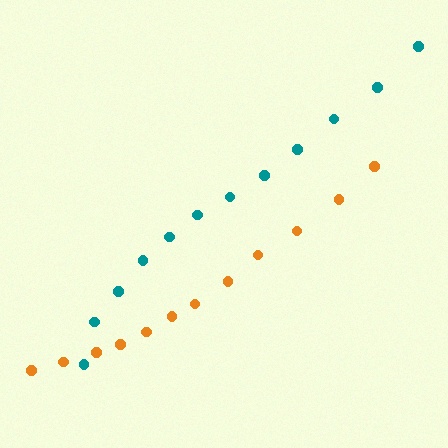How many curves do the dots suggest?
There are 2 distinct paths.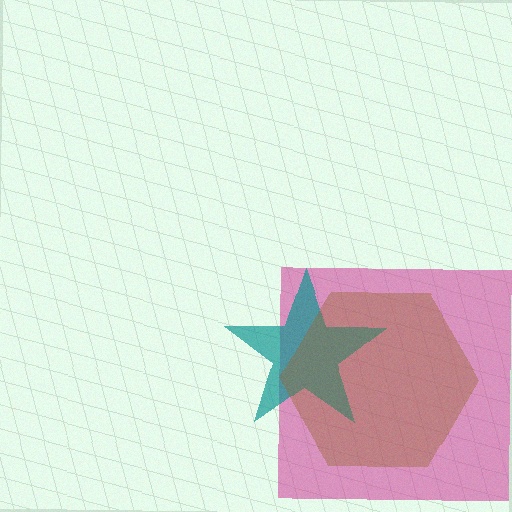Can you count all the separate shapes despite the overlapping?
Yes, there are 3 separate shapes.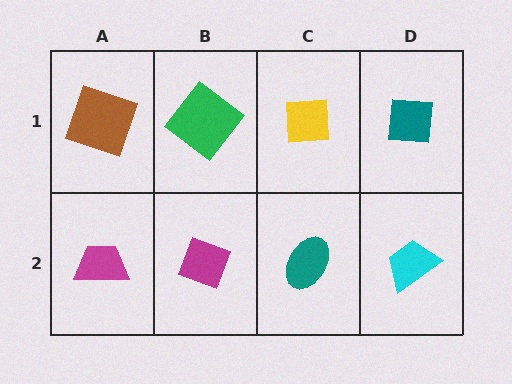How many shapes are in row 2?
4 shapes.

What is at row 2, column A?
A magenta trapezoid.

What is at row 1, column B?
A green diamond.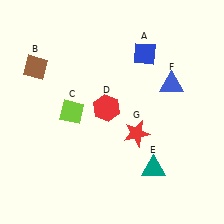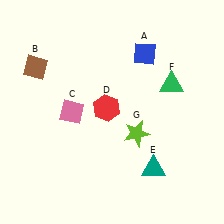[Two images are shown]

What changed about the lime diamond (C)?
In Image 1, C is lime. In Image 2, it changed to pink.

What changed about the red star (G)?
In Image 1, G is red. In Image 2, it changed to lime.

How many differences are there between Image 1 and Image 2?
There are 3 differences between the two images.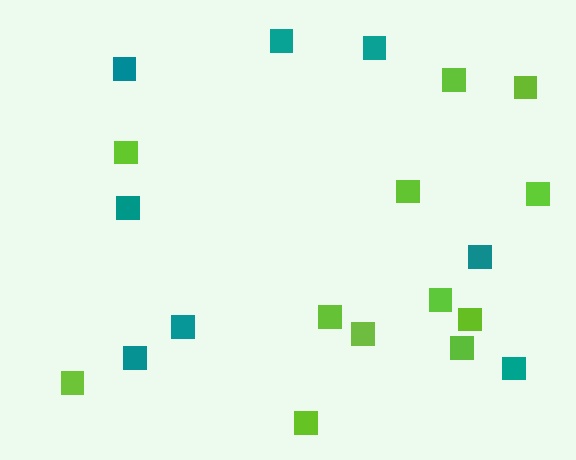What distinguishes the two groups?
There are 2 groups: one group of lime squares (12) and one group of teal squares (8).